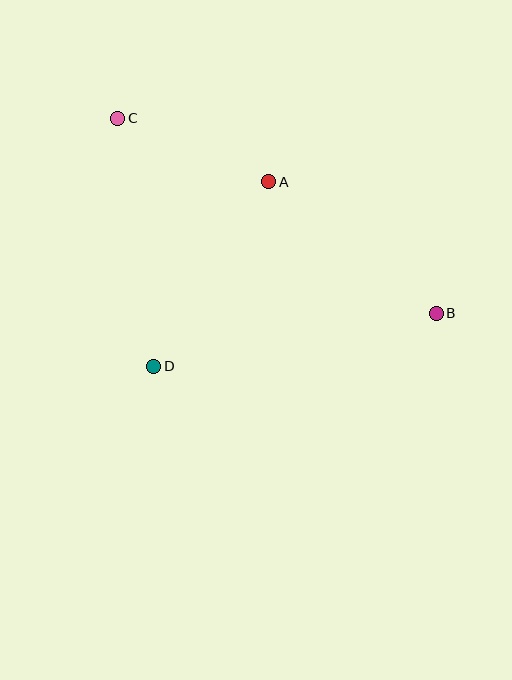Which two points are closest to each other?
Points A and C are closest to each other.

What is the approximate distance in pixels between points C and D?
The distance between C and D is approximately 251 pixels.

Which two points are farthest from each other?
Points B and C are farthest from each other.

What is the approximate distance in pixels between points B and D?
The distance between B and D is approximately 287 pixels.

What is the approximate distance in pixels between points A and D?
The distance between A and D is approximately 217 pixels.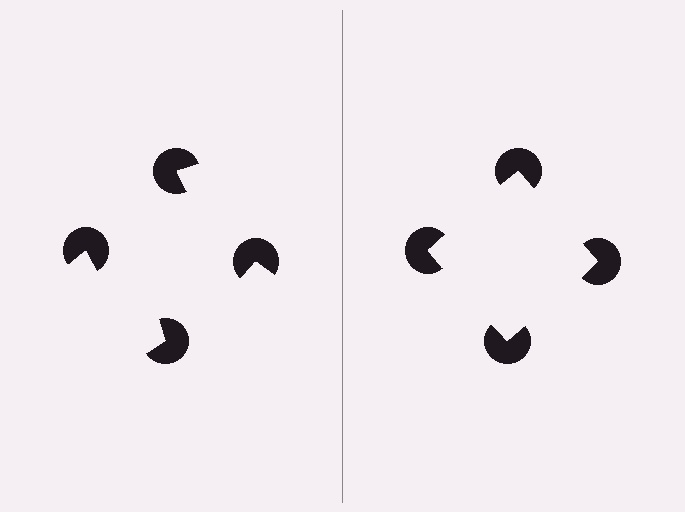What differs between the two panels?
The pac-man discs are positioned identically on both sides; only the wedge orientations differ. On the right they align to a square; on the left they are misaligned.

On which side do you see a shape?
An illusory square appears on the right side. On the left side the wedge cuts are rotated, so no coherent shape forms.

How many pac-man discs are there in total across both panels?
8 — 4 on each side.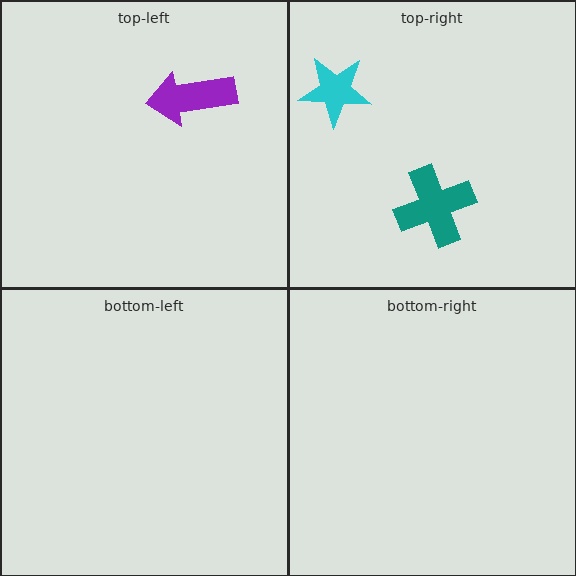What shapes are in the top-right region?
The cyan star, the teal cross.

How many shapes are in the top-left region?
1.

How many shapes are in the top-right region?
2.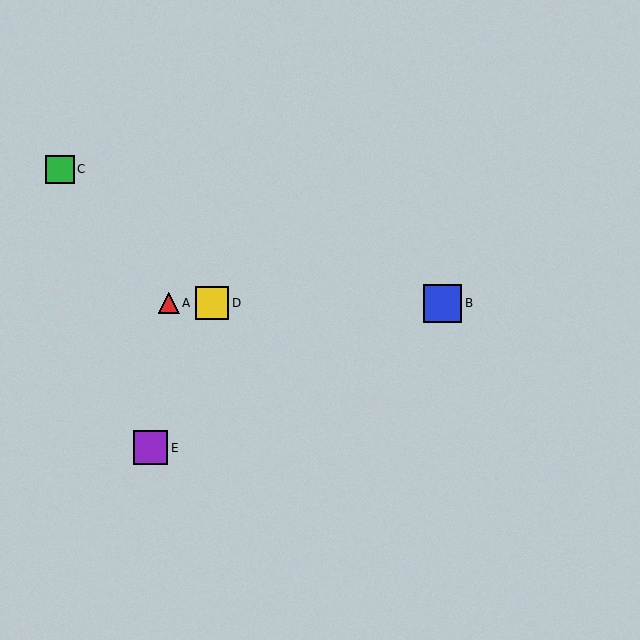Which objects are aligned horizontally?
Objects A, B, D are aligned horizontally.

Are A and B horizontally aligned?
Yes, both are at y≈303.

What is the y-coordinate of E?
Object E is at y≈448.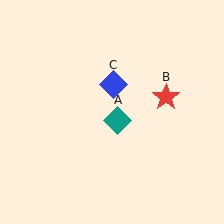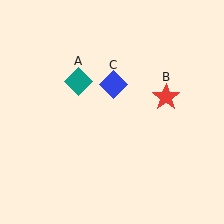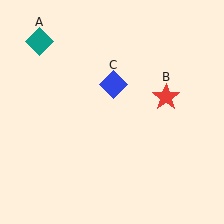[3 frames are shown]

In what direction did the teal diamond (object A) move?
The teal diamond (object A) moved up and to the left.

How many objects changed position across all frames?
1 object changed position: teal diamond (object A).